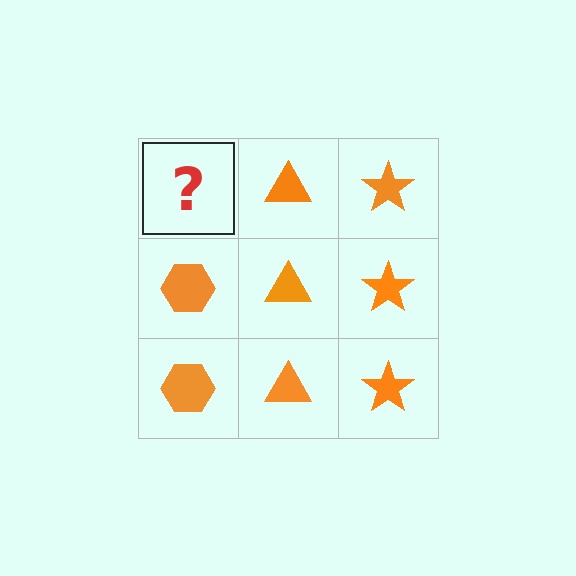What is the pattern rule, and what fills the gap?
The rule is that each column has a consistent shape. The gap should be filled with an orange hexagon.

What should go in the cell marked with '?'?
The missing cell should contain an orange hexagon.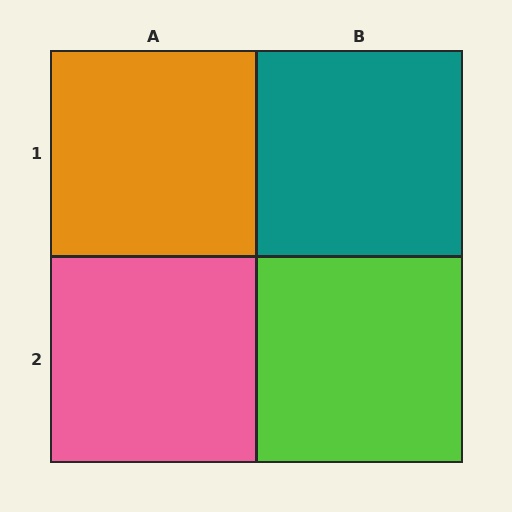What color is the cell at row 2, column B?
Lime.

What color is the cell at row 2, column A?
Pink.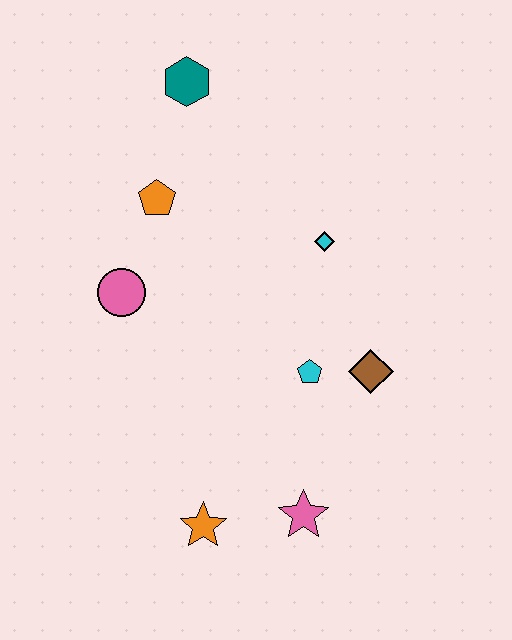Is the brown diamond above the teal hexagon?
No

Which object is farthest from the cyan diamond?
The orange star is farthest from the cyan diamond.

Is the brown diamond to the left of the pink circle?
No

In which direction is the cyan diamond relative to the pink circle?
The cyan diamond is to the right of the pink circle.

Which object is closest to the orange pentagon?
The pink circle is closest to the orange pentagon.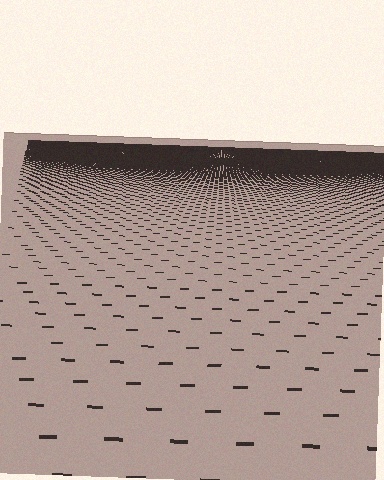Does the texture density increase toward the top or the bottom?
Density increases toward the top.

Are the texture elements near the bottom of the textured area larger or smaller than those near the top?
Larger. Near the bottom, elements are closer to the viewer and appear at a bigger on-screen size.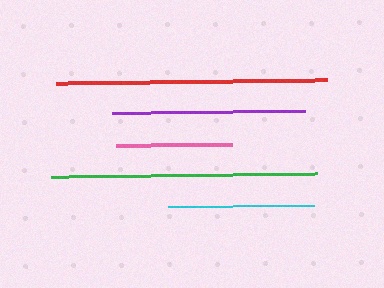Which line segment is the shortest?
The pink line is the shortest at approximately 116 pixels.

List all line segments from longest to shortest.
From longest to shortest: red, green, purple, cyan, pink.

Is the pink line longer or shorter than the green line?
The green line is longer than the pink line.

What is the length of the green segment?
The green segment is approximately 266 pixels long.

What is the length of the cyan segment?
The cyan segment is approximately 146 pixels long.